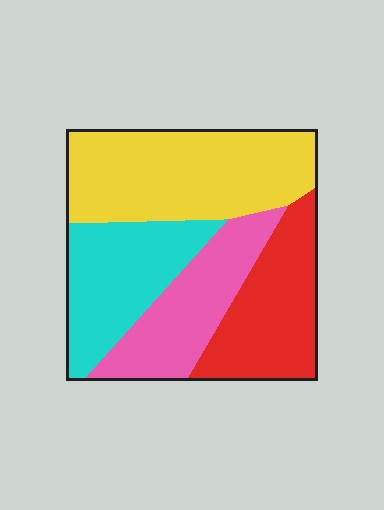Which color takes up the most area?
Yellow, at roughly 35%.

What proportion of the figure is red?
Red covers roughly 25% of the figure.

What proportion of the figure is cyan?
Cyan takes up about one fifth (1/5) of the figure.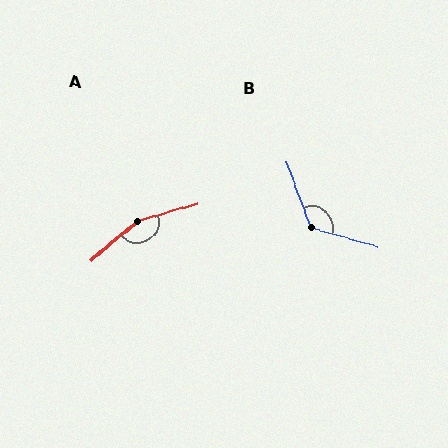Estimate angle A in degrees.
Approximately 156 degrees.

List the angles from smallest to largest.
B (126°), A (156°).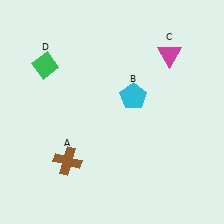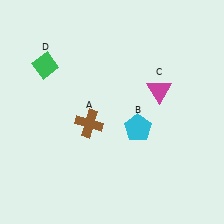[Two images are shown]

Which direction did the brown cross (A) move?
The brown cross (A) moved up.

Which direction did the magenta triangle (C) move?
The magenta triangle (C) moved down.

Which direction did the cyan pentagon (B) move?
The cyan pentagon (B) moved down.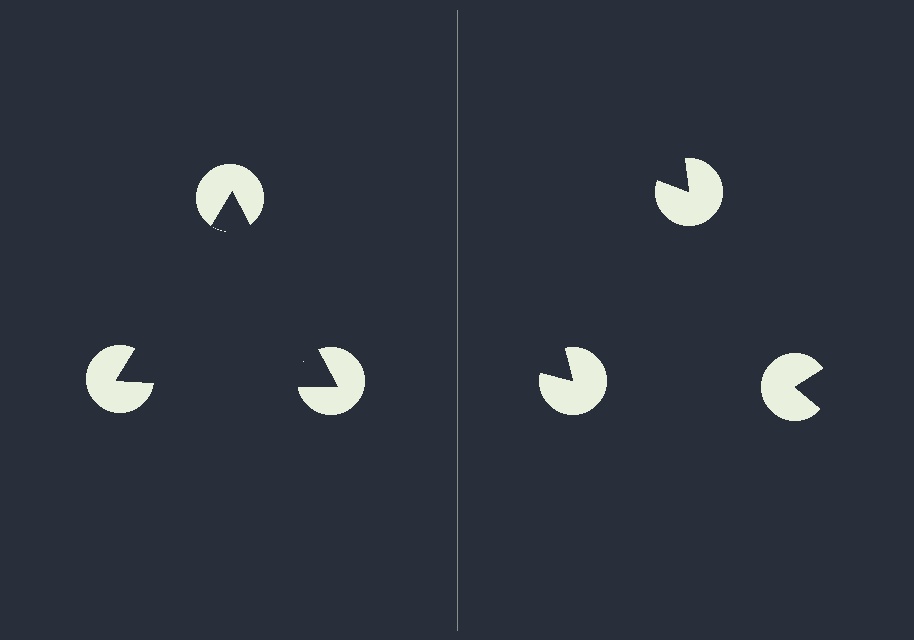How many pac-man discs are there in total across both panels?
6 — 3 on each side.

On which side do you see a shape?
An illusory triangle appears on the left side. On the right side the wedge cuts are rotated, so no coherent shape forms.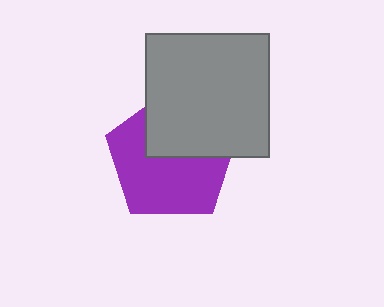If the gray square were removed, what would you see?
You would see the complete purple pentagon.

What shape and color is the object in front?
The object in front is a gray square.